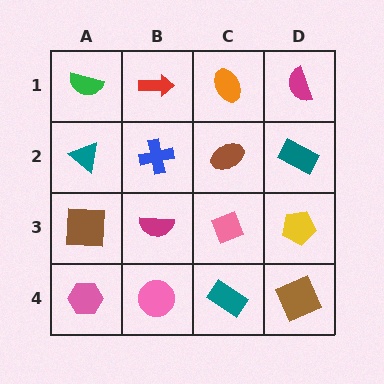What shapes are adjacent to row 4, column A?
A brown square (row 3, column A), a pink circle (row 4, column B).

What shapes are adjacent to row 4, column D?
A yellow pentagon (row 3, column D), a teal rectangle (row 4, column C).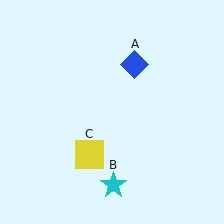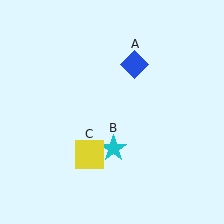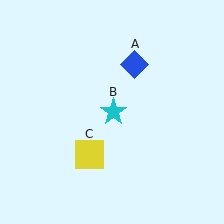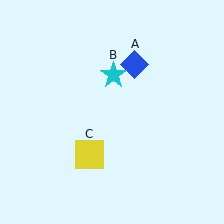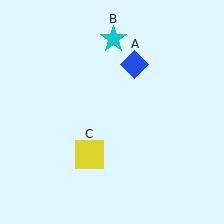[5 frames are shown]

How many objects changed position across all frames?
1 object changed position: cyan star (object B).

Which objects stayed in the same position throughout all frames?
Blue diamond (object A) and yellow square (object C) remained stationary.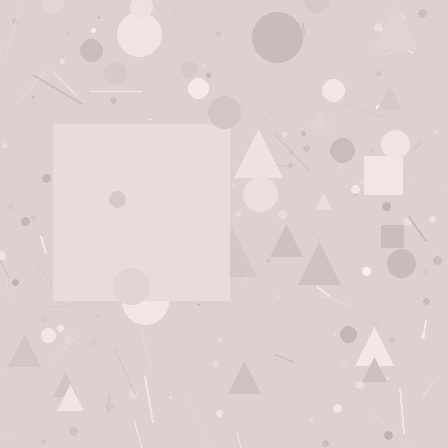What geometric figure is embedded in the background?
A square is embedded in the background.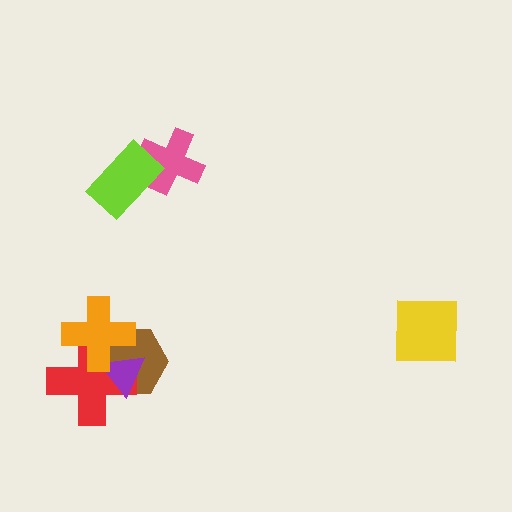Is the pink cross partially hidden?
Yes, it is partially covered by another shape.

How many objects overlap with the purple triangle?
3 objects overlap with the purple triangle.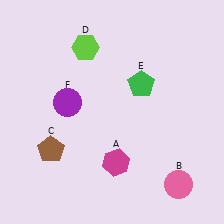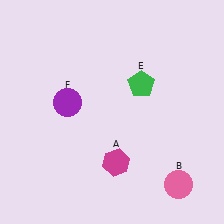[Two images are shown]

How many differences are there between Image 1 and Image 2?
There are 2 differences between the two images.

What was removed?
The brown pentagon (C), the lime hexagon (D) were removed in Image 2.